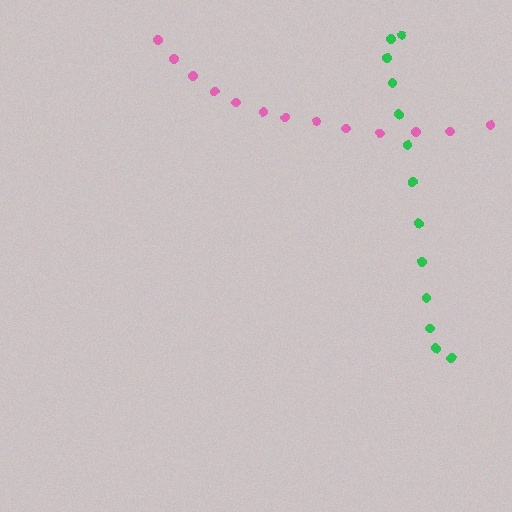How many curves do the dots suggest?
There are 2 distinct paths.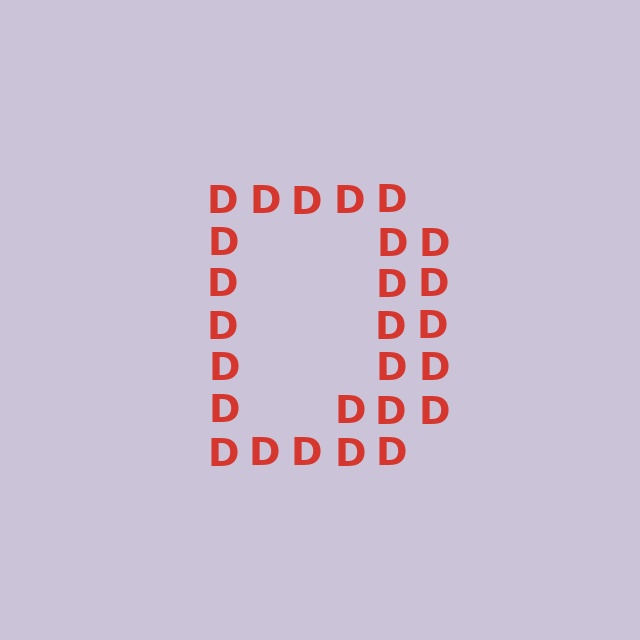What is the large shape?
The large shape is the letter D.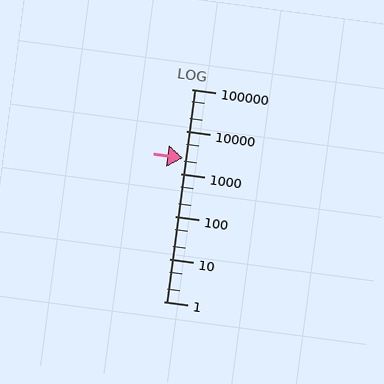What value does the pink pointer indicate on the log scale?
The pointer indicates approximately 2400.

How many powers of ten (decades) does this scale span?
The scale spans 5 decades, from 1 to 100000.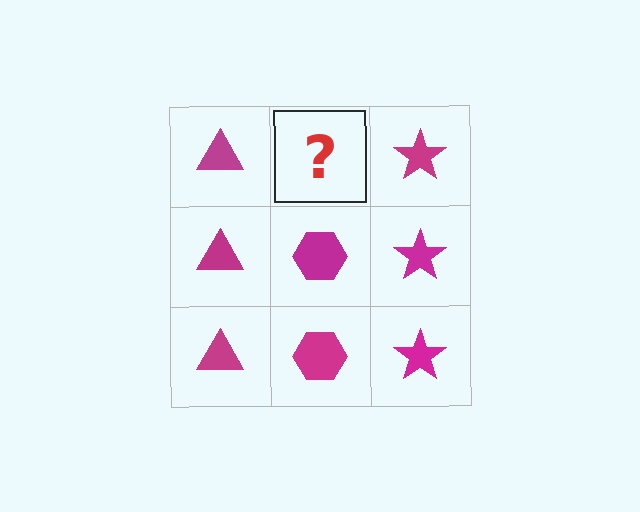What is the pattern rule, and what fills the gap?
The rule is that each column has a consistent shape. The gap should be filled with a magenta hexagon.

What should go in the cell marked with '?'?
The missing cell should contain a magenta hexagon.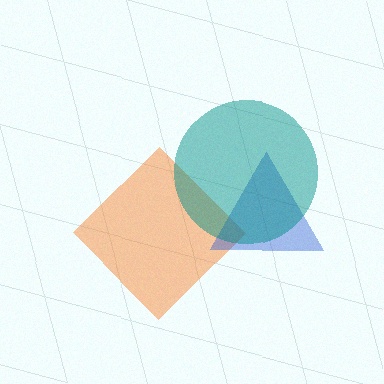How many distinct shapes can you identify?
There are 3 distinct shapes: an orange diamond, a blue triangle, a teal circle.